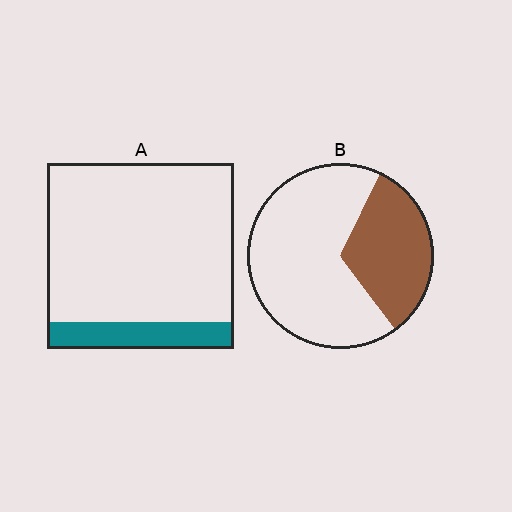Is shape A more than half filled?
No.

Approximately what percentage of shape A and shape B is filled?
A is approximately 15% and B is approximately 35%.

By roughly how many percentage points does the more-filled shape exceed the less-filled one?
By roughly 20 percentage points (B over A).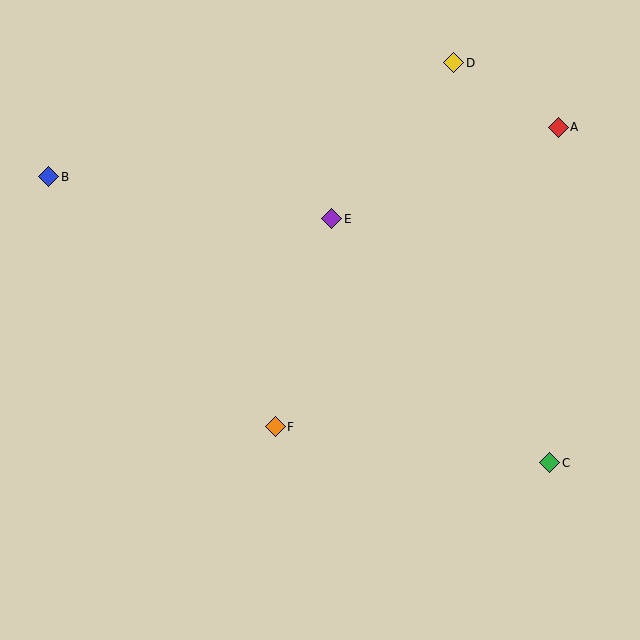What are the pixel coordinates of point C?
Point C is at (550, 463).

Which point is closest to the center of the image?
Point E at (332, 219) is closest to the center.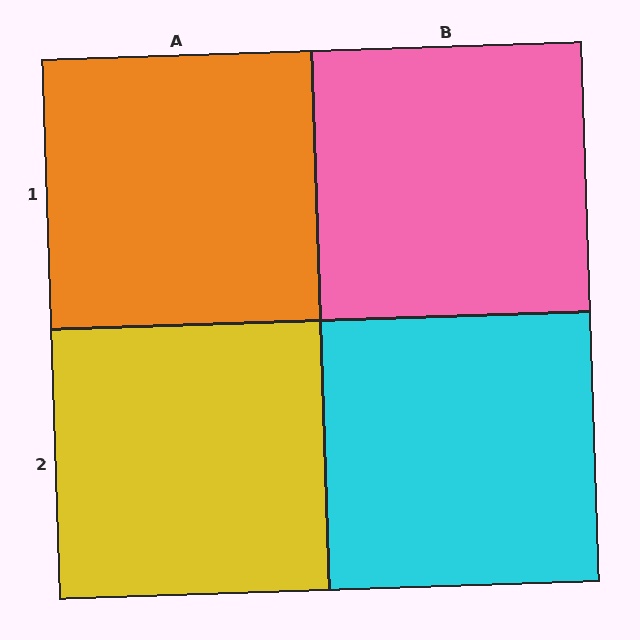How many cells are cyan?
1 cell is cyan.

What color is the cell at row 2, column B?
Cyan.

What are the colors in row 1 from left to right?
Orange, pink.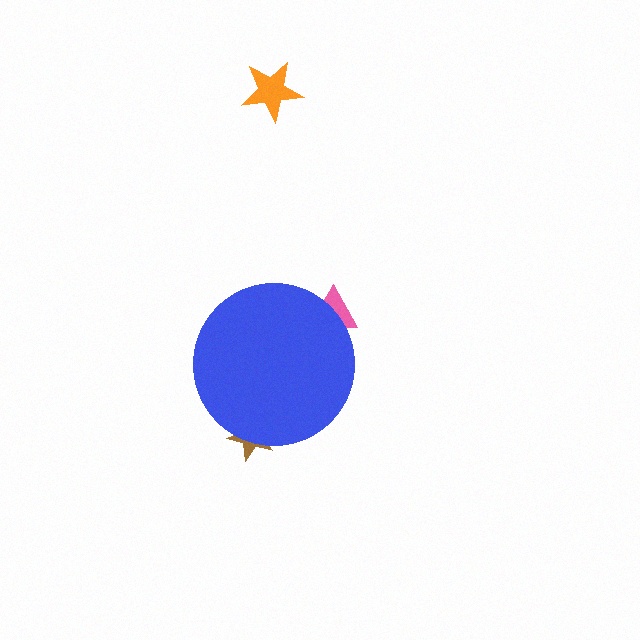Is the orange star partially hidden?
No, the orange star is fully visible.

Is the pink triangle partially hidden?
Yes, the pink triangle is partially hidden behind the blue circle.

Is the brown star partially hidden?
Yes, the brown star is partially hidden behind the blue circle.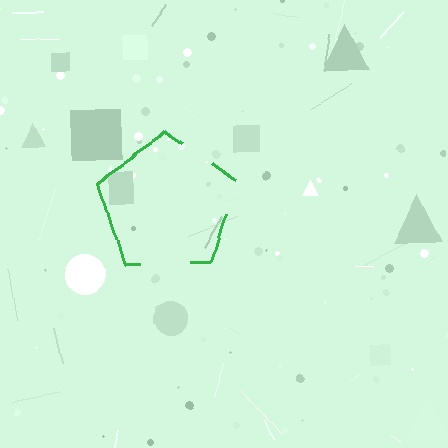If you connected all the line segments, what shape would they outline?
They would outline a pentagon.